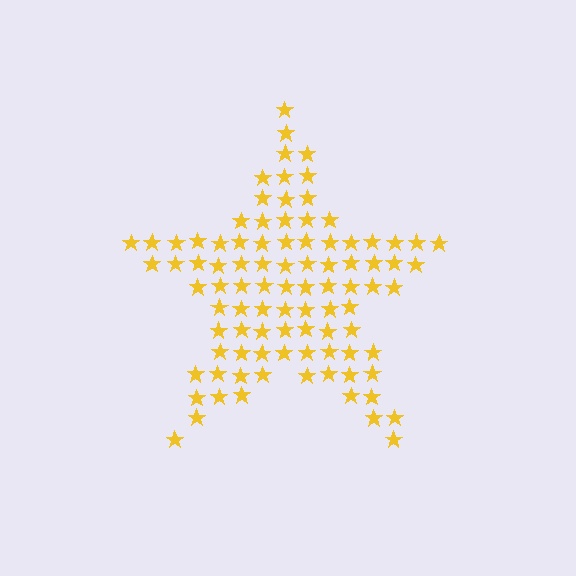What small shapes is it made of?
It is made of small stars.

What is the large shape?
The large shape is a star.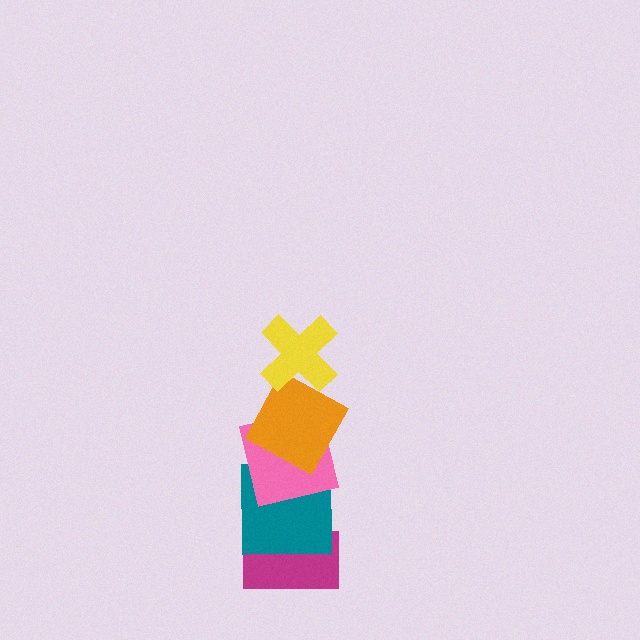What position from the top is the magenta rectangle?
The magenta rectangle is 5th from the top.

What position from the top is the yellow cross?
The yellow cross is 1st from the top.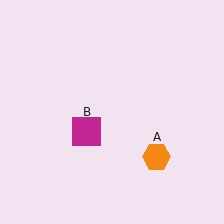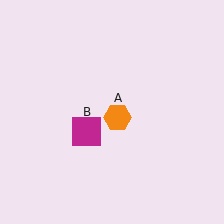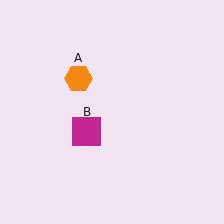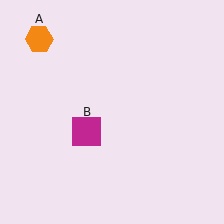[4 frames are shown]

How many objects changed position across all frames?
1 object changed position: orange hexagon (object A).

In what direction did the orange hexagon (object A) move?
The orange hexagon (object A) moved up and to the left.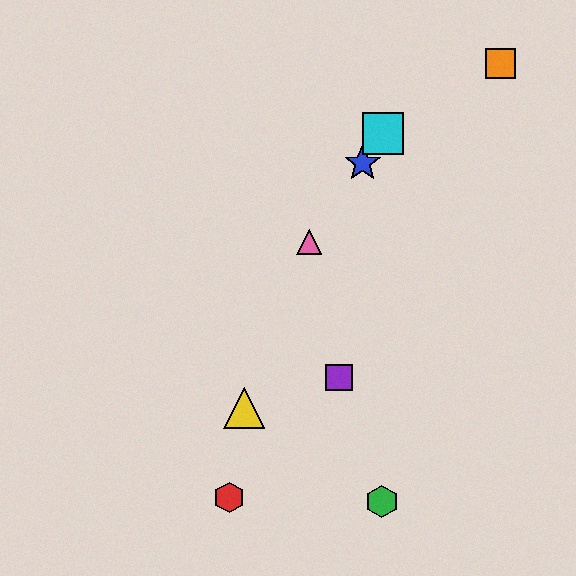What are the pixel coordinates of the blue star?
The blue star is at (363, 163).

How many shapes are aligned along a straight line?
3 shapes (the blue star, the cyan square, the pink triangle) are aligned along a straight line.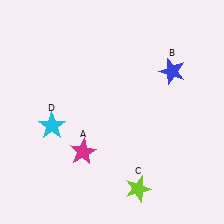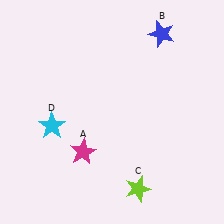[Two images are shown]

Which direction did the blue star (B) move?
The blue star (B) moved up.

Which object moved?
The blue star (B) moved up.